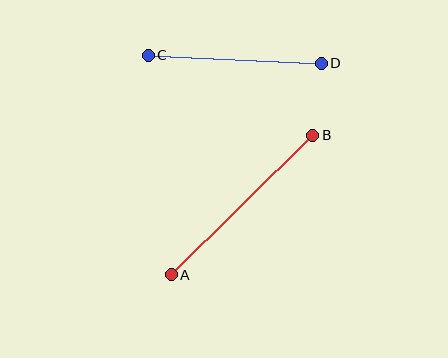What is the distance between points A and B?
The distance is approximately 199 pixels.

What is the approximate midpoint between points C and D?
The midpoint is at approximately (235, 59) pixels.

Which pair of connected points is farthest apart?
Points A and B are farthest apart.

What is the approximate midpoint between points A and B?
The midpoint is at approximately (242, 205) pixels.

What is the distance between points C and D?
The distance is approximately 173 pixels.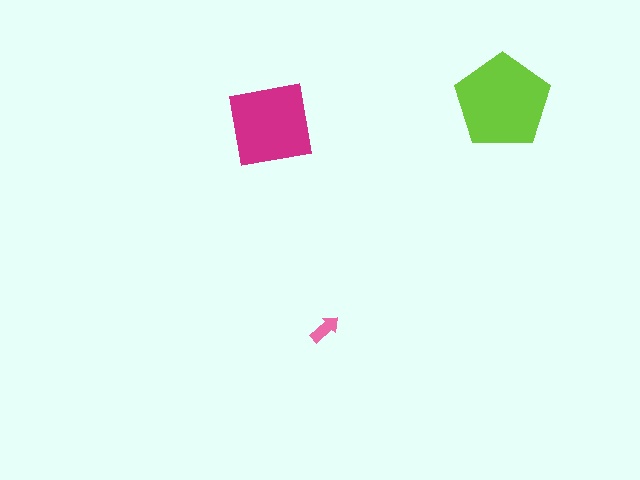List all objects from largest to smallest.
The lime pentagon, the magenta square, the pink arrow.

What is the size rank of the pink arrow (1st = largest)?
3rd.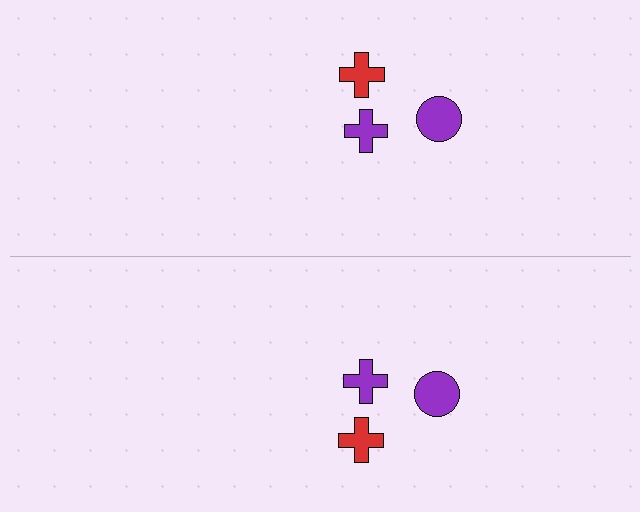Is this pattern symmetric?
Yes, this pattern has bilateral (reflection) symmetry.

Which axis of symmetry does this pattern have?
The pattern has a horizontal axis of symmetry running through the center of the image.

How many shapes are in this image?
There are 6 shapes in this image.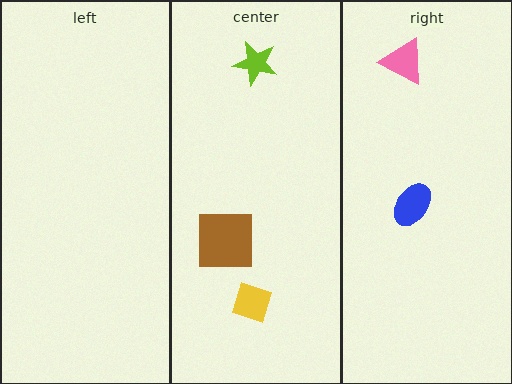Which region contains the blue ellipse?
The right region.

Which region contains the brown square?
The center region.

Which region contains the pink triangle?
The right region.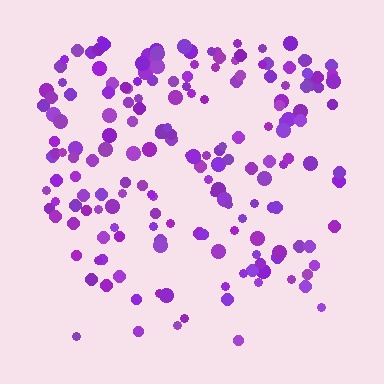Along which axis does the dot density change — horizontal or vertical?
Vertical.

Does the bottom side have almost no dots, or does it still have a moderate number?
Still a moderate number, just noticeably fewer than the top.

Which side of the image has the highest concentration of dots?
The top.